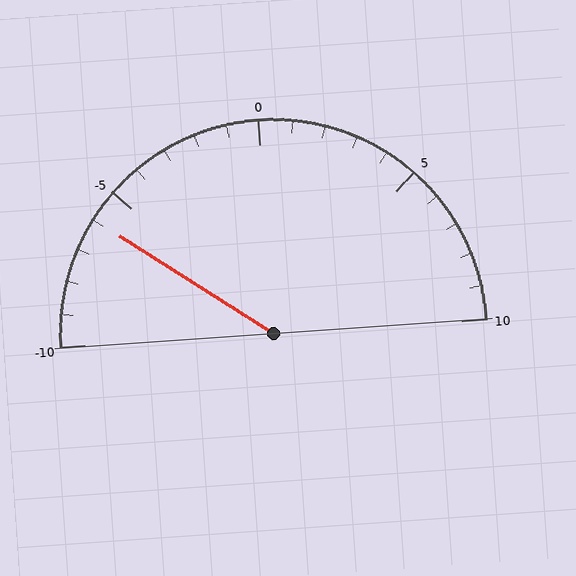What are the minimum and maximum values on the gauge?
The gauge ranges from -10 to 10.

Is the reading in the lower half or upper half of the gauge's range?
The reading is in the lower half of the range (-10 to 10).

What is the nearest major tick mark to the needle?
The nearest major tick mark is -5.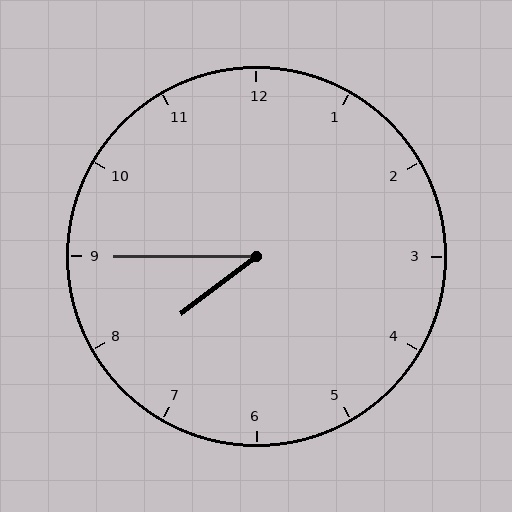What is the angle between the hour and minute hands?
Approximately 38 degrees.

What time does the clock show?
7:45.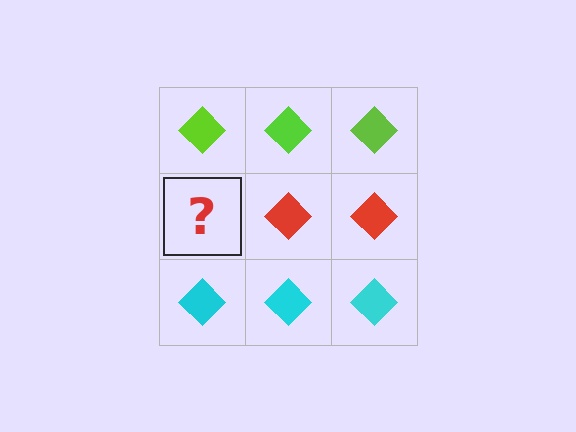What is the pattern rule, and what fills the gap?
The rule is that each row has a consistent color. The gap should be filled with a red diamond.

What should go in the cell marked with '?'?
The missing cell should contain a red diamond.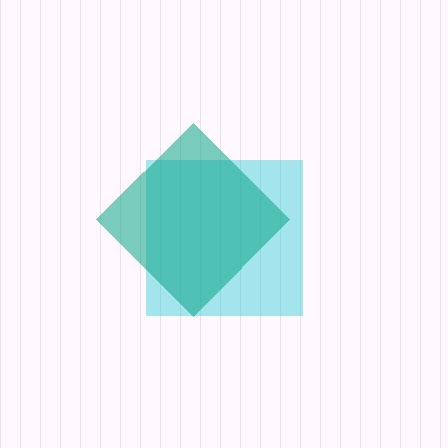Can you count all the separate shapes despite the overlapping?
Yes, there are 2 separate shapes.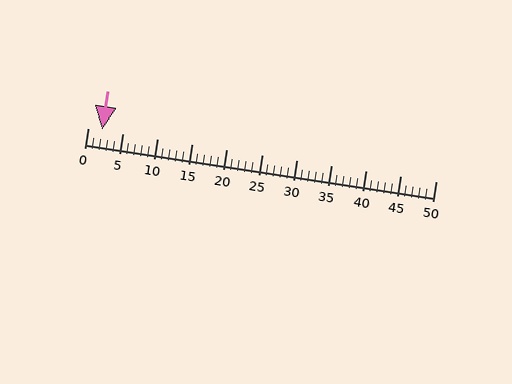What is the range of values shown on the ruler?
The ruler shows values from 0 to 50.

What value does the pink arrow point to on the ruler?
The pink arrow points to approximately 2.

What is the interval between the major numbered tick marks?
The major tick marks are spaced 5 units apart.